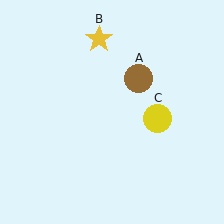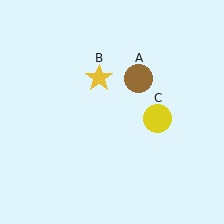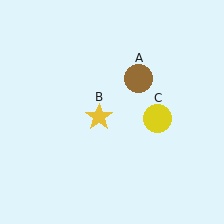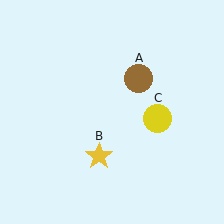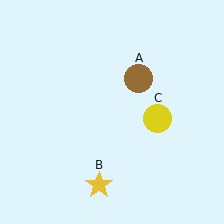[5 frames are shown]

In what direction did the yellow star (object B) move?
The yellow star (object B) moved down.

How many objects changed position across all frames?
1 object changed position: yellow star (object B).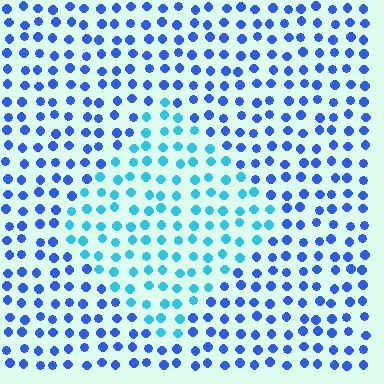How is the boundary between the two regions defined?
The boundary is defined purely by a slight shift in hue (about 36 degrees). Spacing, size, and orientation are identical on both sides.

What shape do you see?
I see a diamond.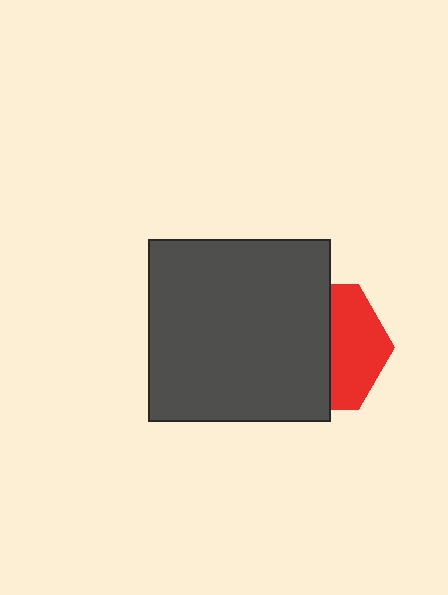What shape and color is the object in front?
The object in front is a dark gray square.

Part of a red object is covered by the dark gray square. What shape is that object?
It is a hexagon.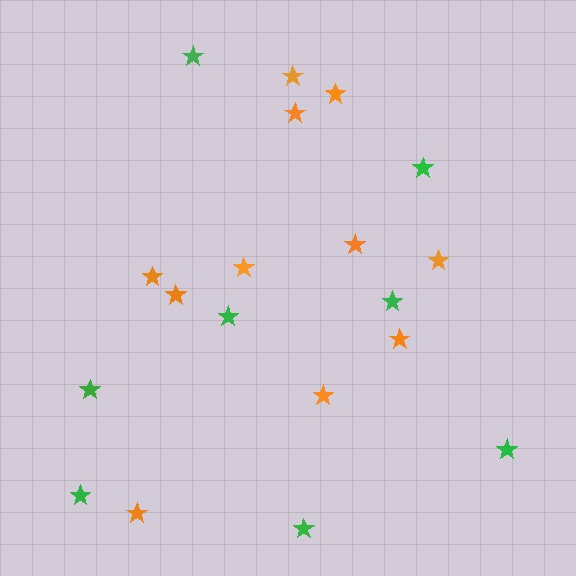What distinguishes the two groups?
There are 2 groups: one group of green stars (8) and one group of orange stars (11).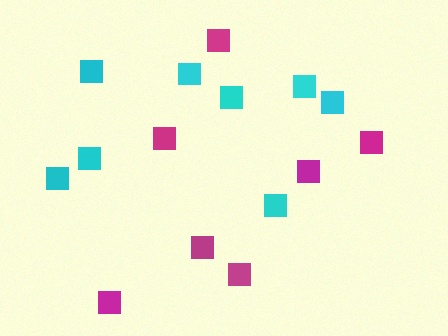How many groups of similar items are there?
There are 2 groups: one group of cyan squares (8) and one group of magenta squares (7).